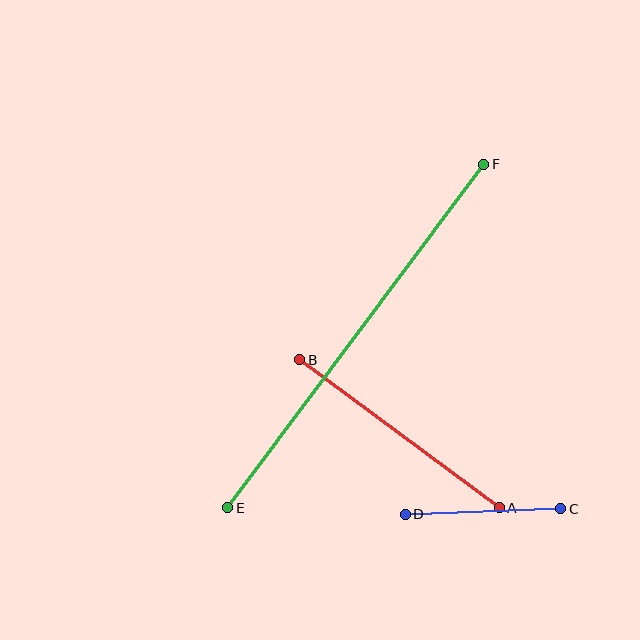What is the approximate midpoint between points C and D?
The midpoint is at approximately (483, 511) pixels.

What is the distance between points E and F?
The distance is approximately 428 pixels.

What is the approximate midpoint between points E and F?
The midpoint is at approximately (356, 336) pixels.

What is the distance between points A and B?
The distance is approximately 248 pixels.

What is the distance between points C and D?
The distance is approximately 155 pixels.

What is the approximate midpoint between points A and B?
The midpoint is at approximately (399, 434) pixels.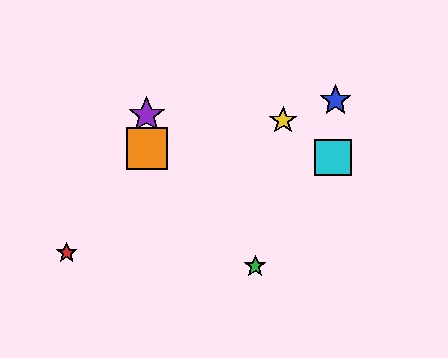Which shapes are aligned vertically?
The purple star, the orange square are aligned vertically.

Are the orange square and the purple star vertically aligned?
Yes, both are at x≈147.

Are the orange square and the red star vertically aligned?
No, the orange square is at x≈147 and the red star is at x≈67.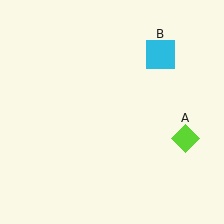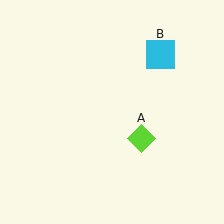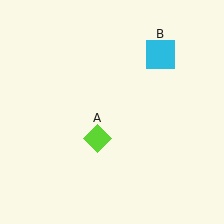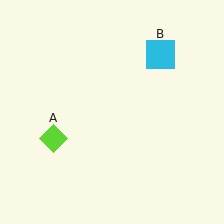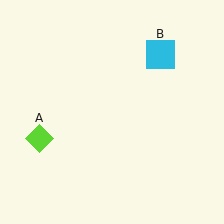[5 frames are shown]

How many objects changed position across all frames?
1 object changed position: lime diamond (object A).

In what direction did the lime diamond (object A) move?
The lime diamond (object A) moved left.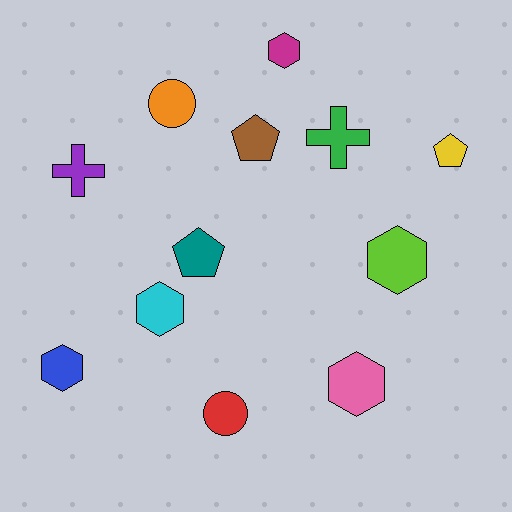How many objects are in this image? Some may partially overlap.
There are 12 objects.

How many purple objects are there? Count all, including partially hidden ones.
There is 1 purple object.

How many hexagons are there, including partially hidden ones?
There are 5 hexagons.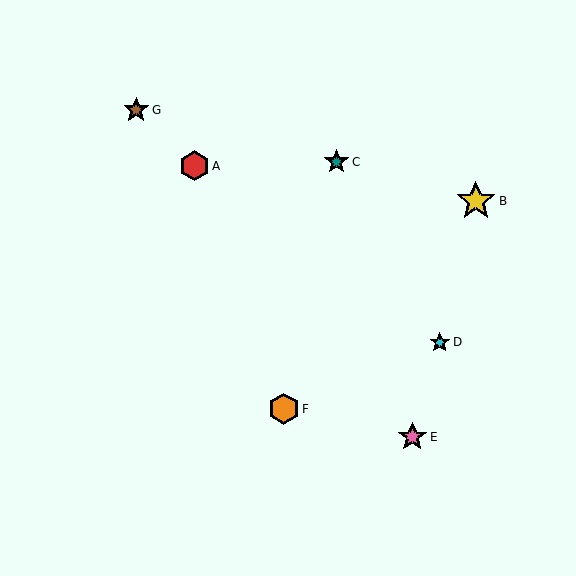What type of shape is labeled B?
Shape B is a yellow star.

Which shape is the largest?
The yellow star (labeled B) is the largest.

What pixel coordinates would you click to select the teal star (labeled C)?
Click at (336, 162) to select the teal star C.